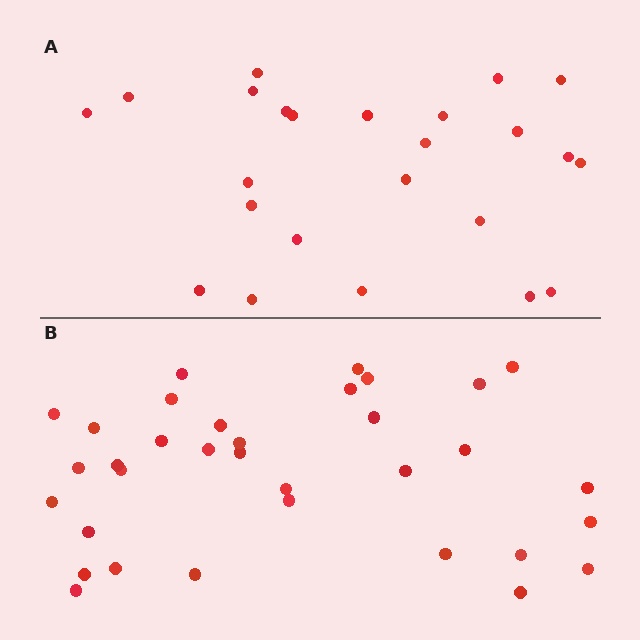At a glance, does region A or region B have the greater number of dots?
Region B (the bottom region) has more dots.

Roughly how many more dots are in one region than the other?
Region B has roughly 10 or so more dots than region A.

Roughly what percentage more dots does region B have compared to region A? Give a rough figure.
About 40% more.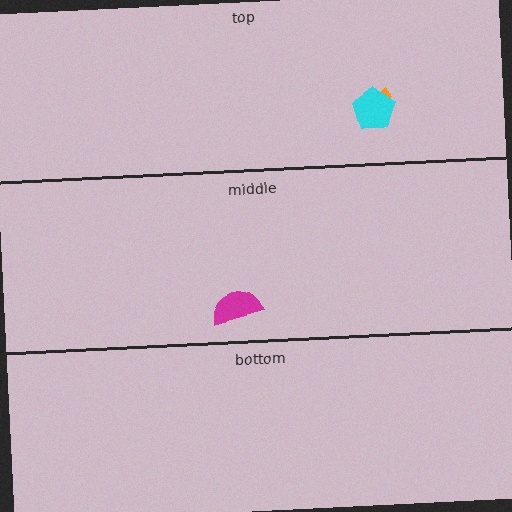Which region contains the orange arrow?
The top region.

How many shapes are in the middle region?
1.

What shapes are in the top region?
The orange arrow, the cyan pentagon.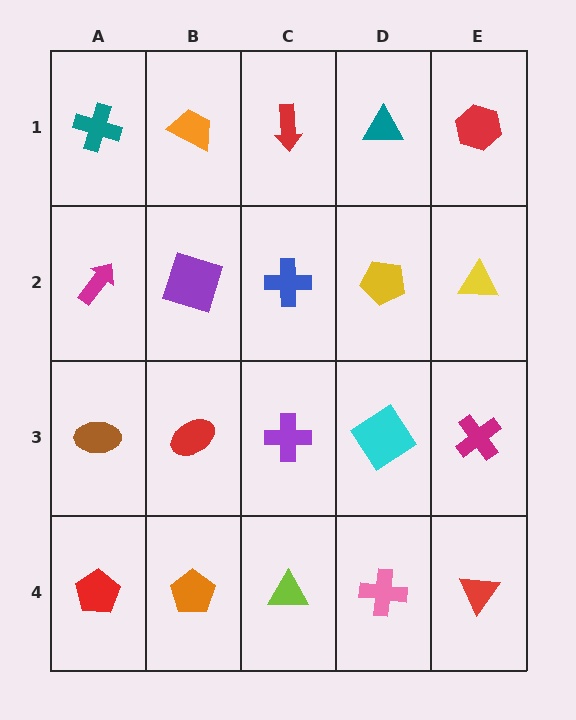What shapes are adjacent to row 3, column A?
A magenta arrow (row 2, column A), a red pentagon (row 4, column A), a red ellipse (row 3, column B).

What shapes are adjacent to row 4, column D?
A cyan diamond (row 3, column D), a lime triangle (row 4, column C), a red triangle (row 4, column E).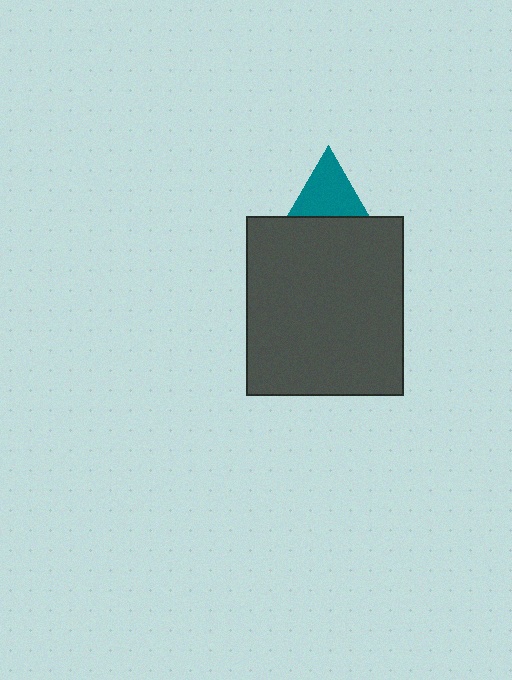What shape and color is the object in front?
The object in front is a dark gray rectangle.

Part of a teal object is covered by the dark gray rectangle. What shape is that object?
It is a triangle.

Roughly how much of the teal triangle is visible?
A small part of it is visible (roughly 36%).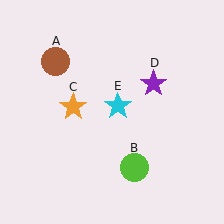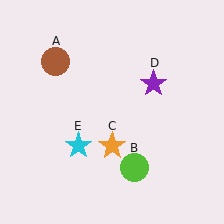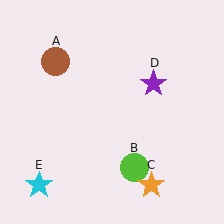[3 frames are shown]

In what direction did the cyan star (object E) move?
The cyan star (object E) moved down and to the left.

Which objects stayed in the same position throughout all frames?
Brown circle (object A) and lime circle (object B) and purple star (object D) remained stationary.